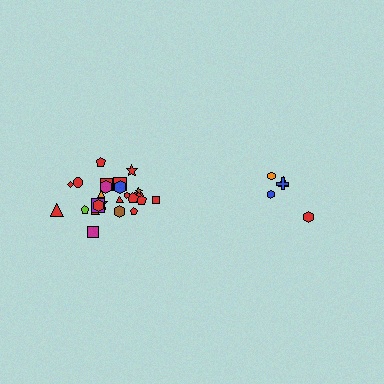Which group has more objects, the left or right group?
The left group.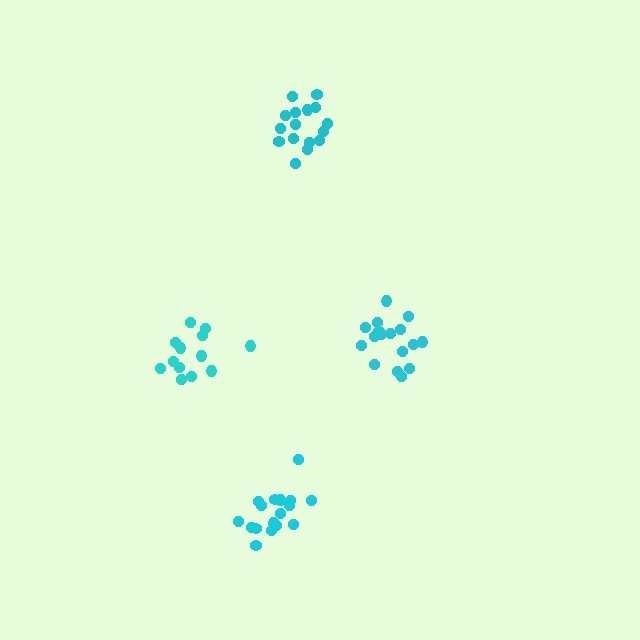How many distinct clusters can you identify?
There are 4 distinct clusters.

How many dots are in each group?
Group 1: 13 dots, Group 2: 17 dots, Group 3: 17 dots, Group 4: 16 dots (63 total).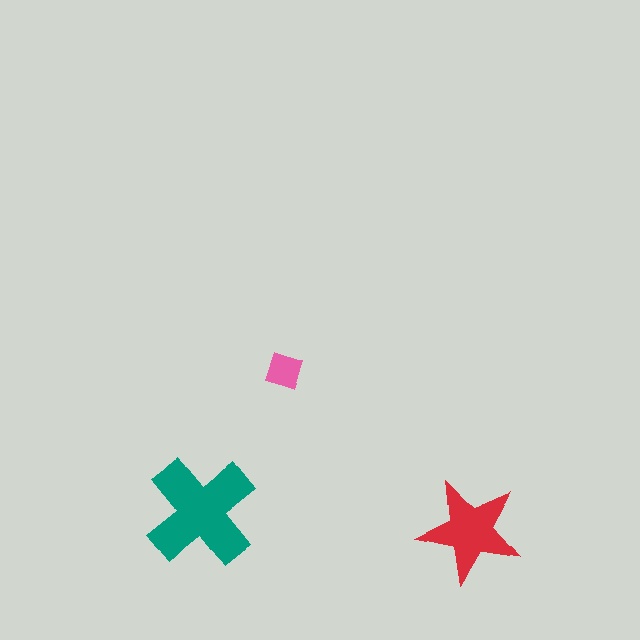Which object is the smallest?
The pink diamond.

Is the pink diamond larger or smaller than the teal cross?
Smaller.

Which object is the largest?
The teal cross.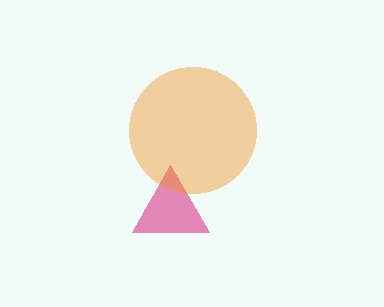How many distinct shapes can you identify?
There are 2 distinct shapes: a pink triangle, an orange circle.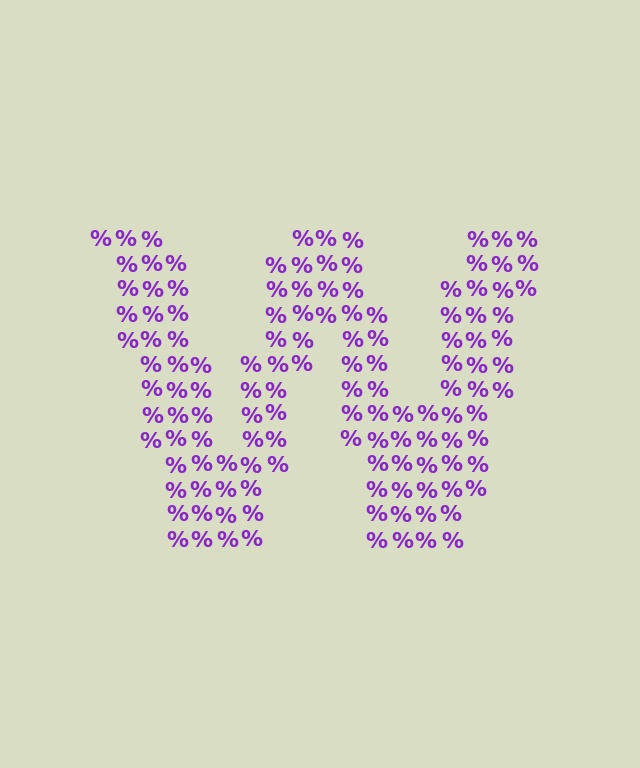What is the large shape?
The large shape is the letter W.